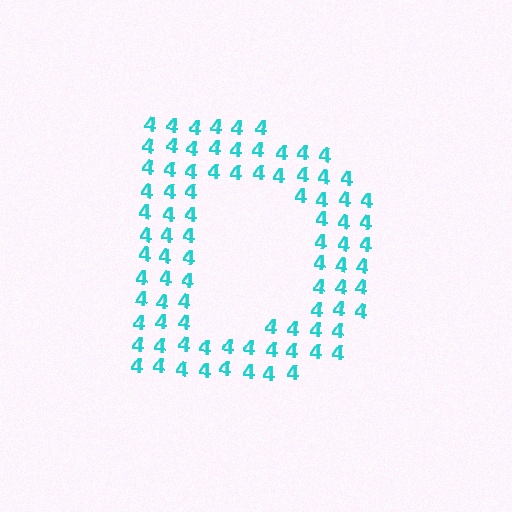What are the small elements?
The small elements are digit 4's.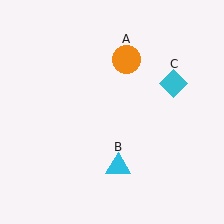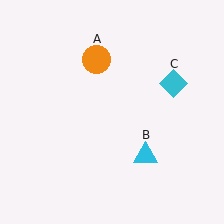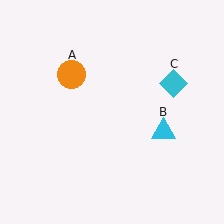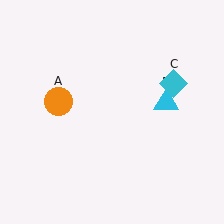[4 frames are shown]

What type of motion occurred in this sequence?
The orange circle (object A), cyan triangle (object B) rotated counterclockwise around the center of the scene.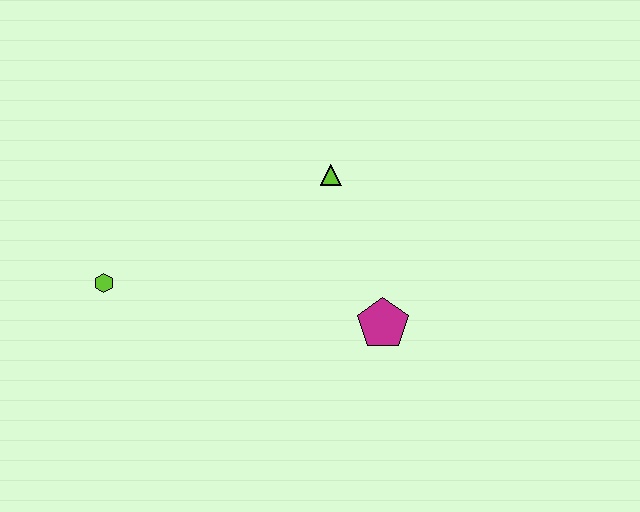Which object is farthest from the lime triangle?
The lime hexagon is farthest from the lime triangle.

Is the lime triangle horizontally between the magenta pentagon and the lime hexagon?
Yes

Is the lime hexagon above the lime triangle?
No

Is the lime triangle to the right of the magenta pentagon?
No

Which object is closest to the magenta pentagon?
The lime triangle is closest to the magenta pentagon.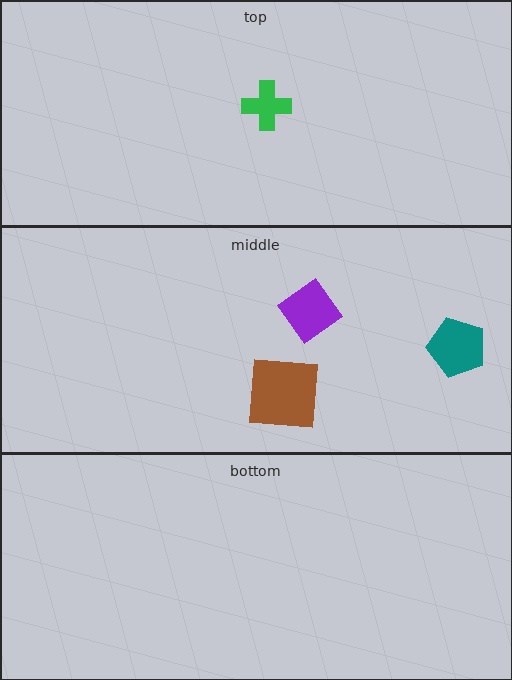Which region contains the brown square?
The middle region.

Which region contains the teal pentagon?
The middle region.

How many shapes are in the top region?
1.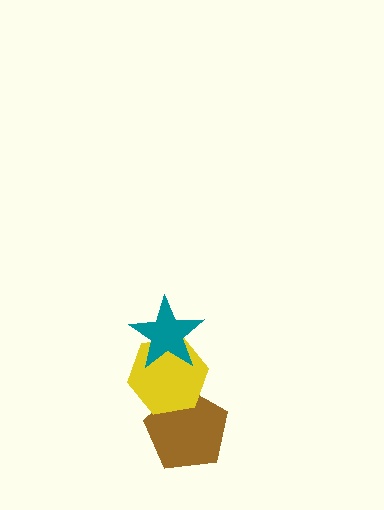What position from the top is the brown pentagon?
The brown pentagon is 3rd from the top.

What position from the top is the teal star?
The teal star is 1st from the top.